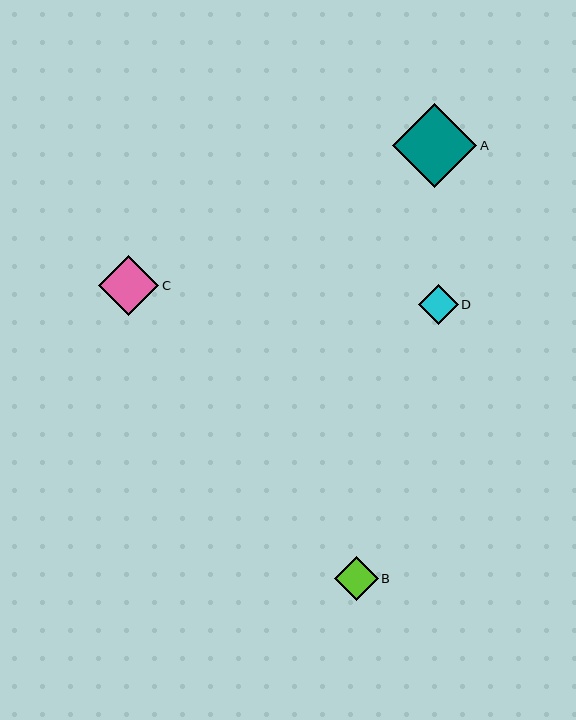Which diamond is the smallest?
Diamond D is the smallest with a size of approximately 40 pixels.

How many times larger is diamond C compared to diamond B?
Diamond C is approximately 1.4 times the size of diamond B.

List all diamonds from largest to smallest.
From largest to smallest: A, C, B, D.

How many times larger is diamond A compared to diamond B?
Diamond A is approximately 1.9 times the size of diamond B.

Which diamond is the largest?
Diamond A is the largest with a size of approximately 84 pixels.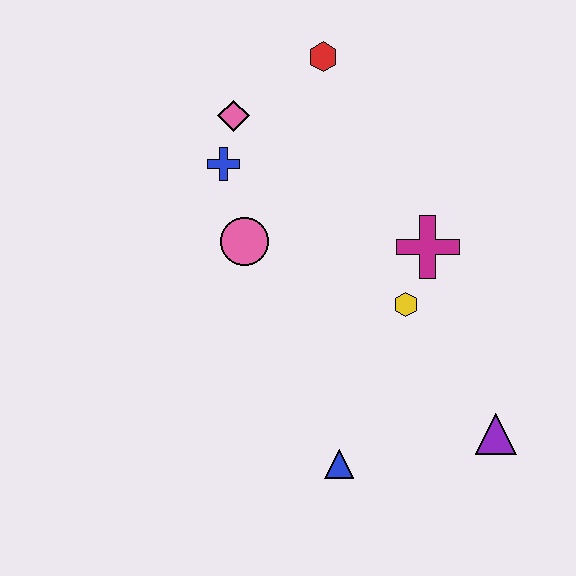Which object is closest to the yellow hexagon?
The magenta cross is closest to the yellow hexagon.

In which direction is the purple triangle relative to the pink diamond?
The purple triangle is below the pink diamond.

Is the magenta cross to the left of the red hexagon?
No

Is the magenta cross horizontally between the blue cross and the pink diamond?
No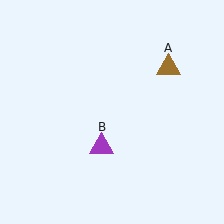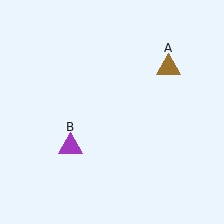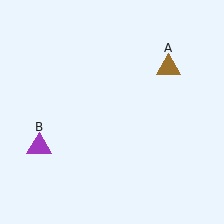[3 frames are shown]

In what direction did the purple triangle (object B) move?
The purple triangle (object B) moved left.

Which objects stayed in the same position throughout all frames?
Brown triangle (object A) remained stationary.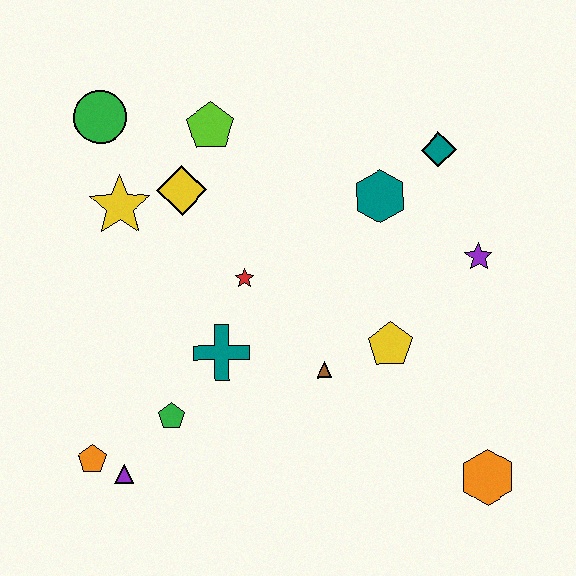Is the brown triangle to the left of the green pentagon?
No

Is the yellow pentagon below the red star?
Yes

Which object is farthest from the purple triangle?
The teal diamond is farthest from the purple triangle.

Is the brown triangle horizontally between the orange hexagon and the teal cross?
Yes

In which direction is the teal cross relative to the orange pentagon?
The teal cross is to the right of the orange pentagon.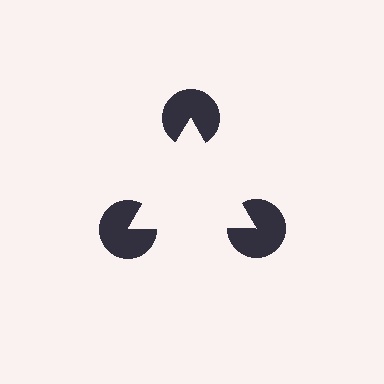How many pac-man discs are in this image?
There are 3 — one at each vertex of the illusory triangle.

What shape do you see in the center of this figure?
An illusory triangle — its edges are inferred from the aligned wedge cuts in the pac-man discs, not physically drawn.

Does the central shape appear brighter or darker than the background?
It typically appears slightly brighter than the background, even though no actual brightness change is drawn.